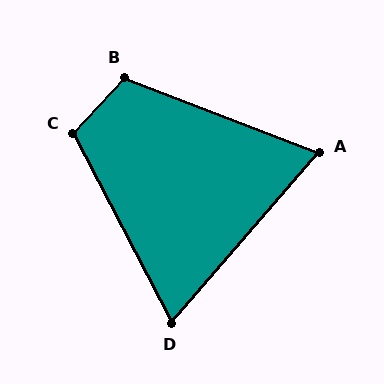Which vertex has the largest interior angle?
B, at approximately 112 degrees.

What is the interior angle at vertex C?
Approximately 110 degrees (obtuse).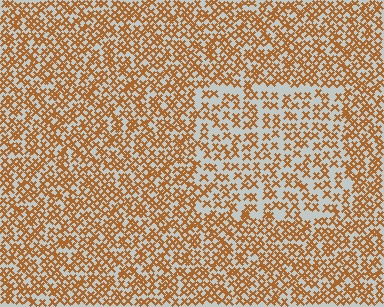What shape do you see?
I see a rectangle.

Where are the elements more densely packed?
The elements are more densely packed outside the rectangle boundary.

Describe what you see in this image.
The image contains small brown elements arranged at two different densities. A rectangle-shaped region is visible where the elements are less densely packed than the surrounding area.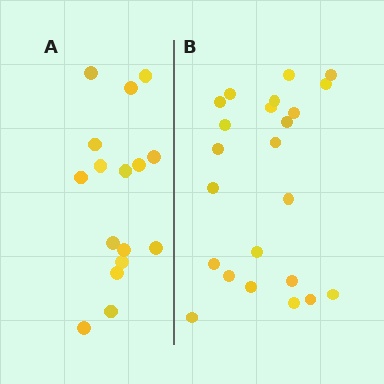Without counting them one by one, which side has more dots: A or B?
Region B (the right region) has more dots.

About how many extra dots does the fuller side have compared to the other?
Region B has roughly 8 or so more dots than region A.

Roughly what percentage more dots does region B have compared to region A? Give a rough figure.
About 45% more.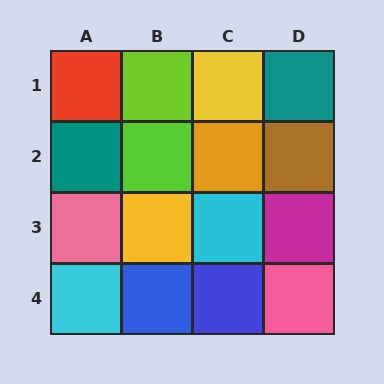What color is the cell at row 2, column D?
Brown.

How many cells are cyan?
2 cells are cyan.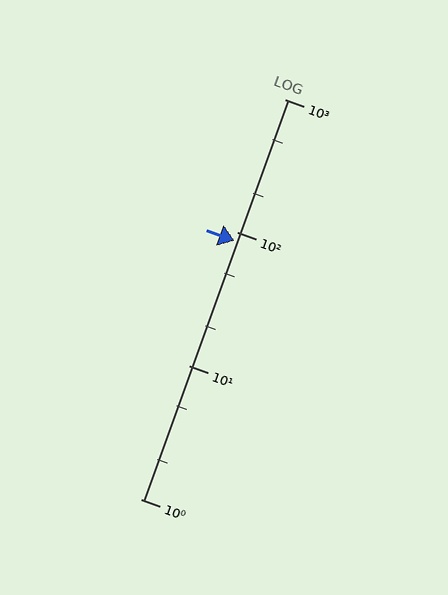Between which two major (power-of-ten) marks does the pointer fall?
The pointer is between 10 and 100.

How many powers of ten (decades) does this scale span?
The scale spans 3 decades, from 1 to 1000.